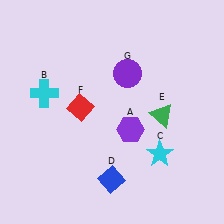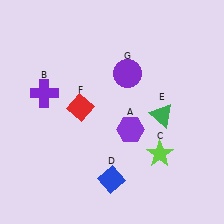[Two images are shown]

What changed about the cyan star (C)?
In Image 1, C is cyan. In Image 2, it changed to lime.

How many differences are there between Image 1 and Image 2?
There are 2 differences between the two images.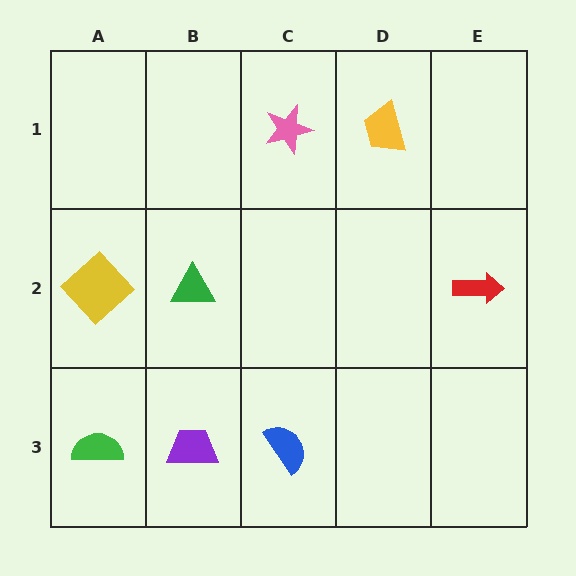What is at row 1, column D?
A yellow trapezoid.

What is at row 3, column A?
A green semicircle.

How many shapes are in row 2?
3 shapes.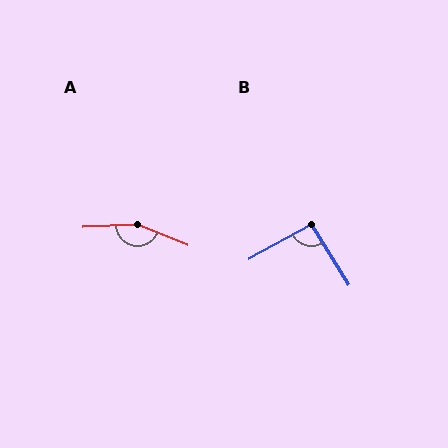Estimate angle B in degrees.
Approximately 93 degrees.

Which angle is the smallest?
B, at approximately 93 degrees.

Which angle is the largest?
A, at approximately 155 degrees.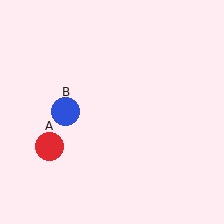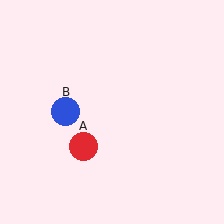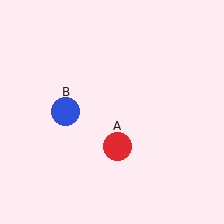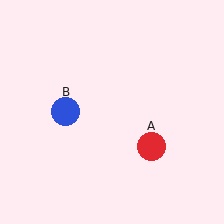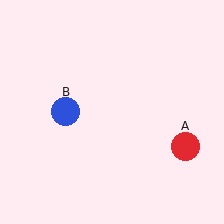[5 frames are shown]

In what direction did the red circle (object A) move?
The red circle (object A) moved right.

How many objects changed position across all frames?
1 object changed position: red circle (object A).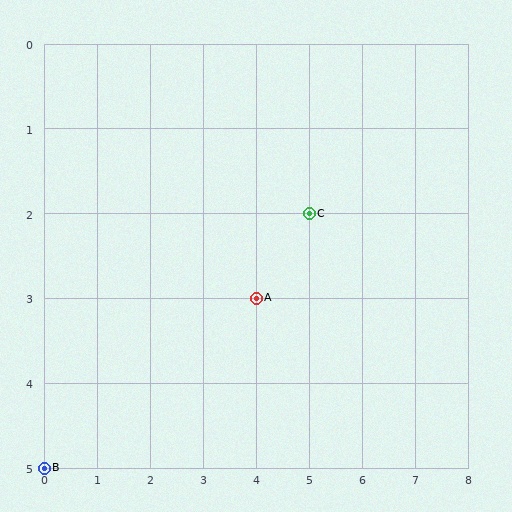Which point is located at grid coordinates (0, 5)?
Point B is at (0, 5).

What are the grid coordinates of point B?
Point B is at grid coordinates (0, 5).